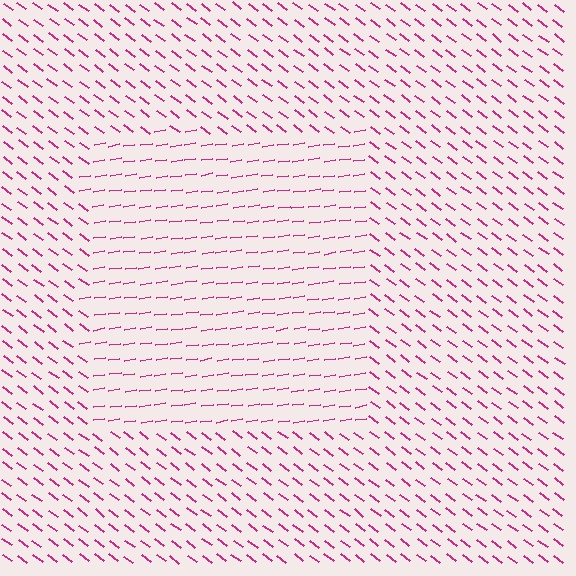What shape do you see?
I see a rectangle.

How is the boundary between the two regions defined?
The boundary is defined purely by a change in line orientation (approximately 45 degrees difference). All lines are the same color and thickness.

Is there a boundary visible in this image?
Yes, there is a texture boundary formed by a change in line orientation.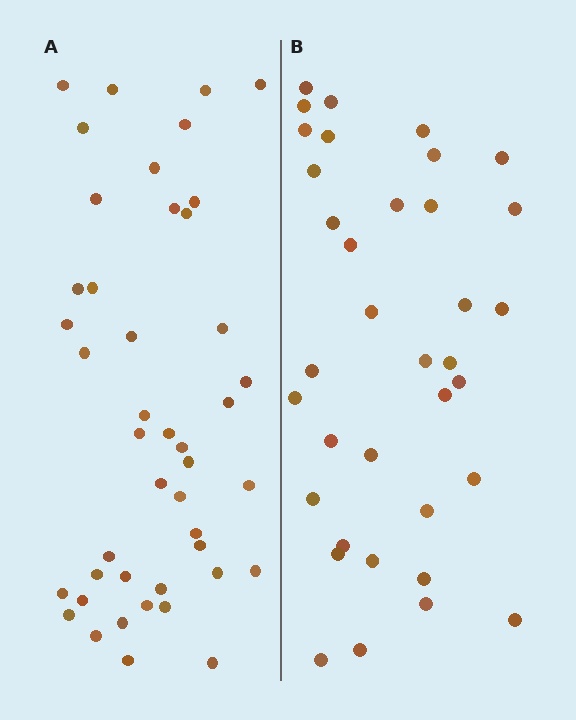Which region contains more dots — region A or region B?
Region A (the left region) has more dots.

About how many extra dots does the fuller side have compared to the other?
Region A has roughly 8 or so more dots than region B.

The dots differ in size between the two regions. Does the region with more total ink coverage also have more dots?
No. Region B has more total ink coverage because its dots are larger, but region A actually contains more individual dots. Total area can be misleading — the number of items is what matters here.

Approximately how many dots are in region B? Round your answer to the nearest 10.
About 40 dots. (The exact count is 36, which rounds to 40.)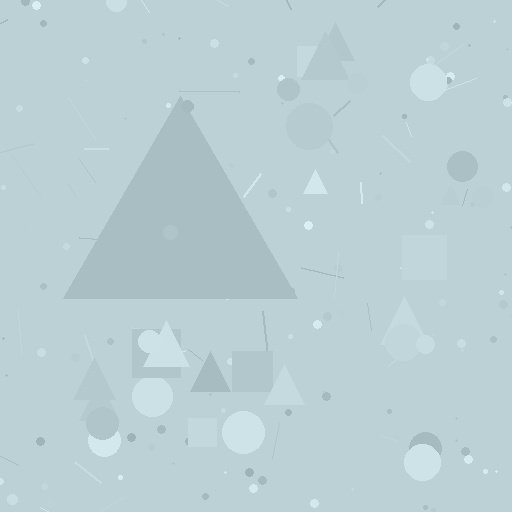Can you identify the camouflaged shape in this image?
The camouflaged shape is a triangle.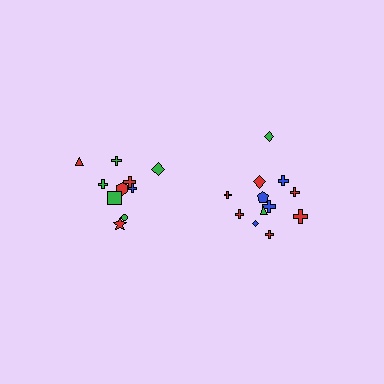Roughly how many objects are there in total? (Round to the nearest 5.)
Roughly 20 objects in total.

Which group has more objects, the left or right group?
The right group.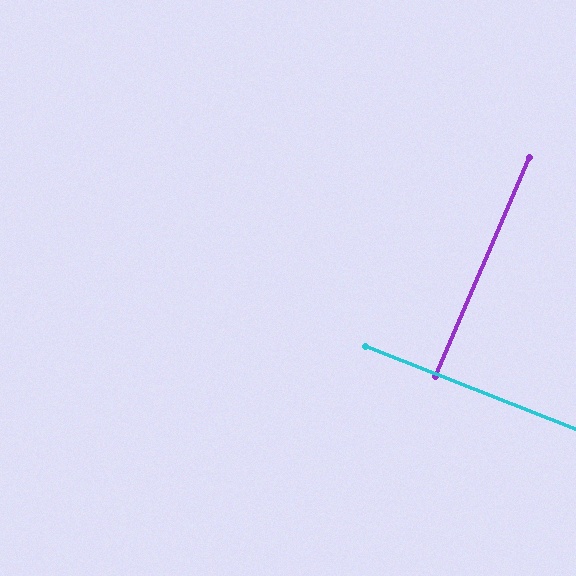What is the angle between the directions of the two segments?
Approximately 88 degrees.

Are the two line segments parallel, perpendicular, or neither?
Perpendicular — they meet at approximately 88°.